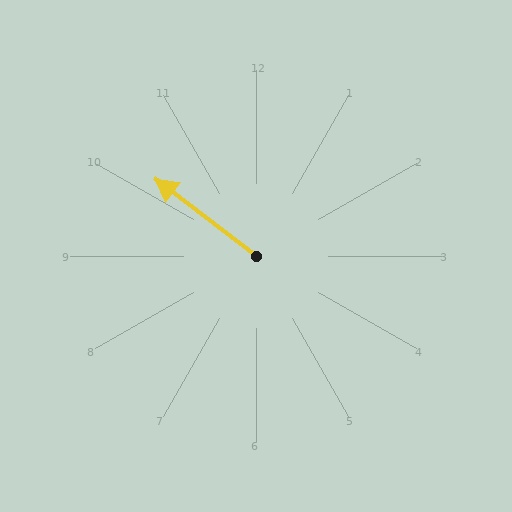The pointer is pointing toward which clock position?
Roughly 10 o'clock.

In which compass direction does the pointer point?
Northwest.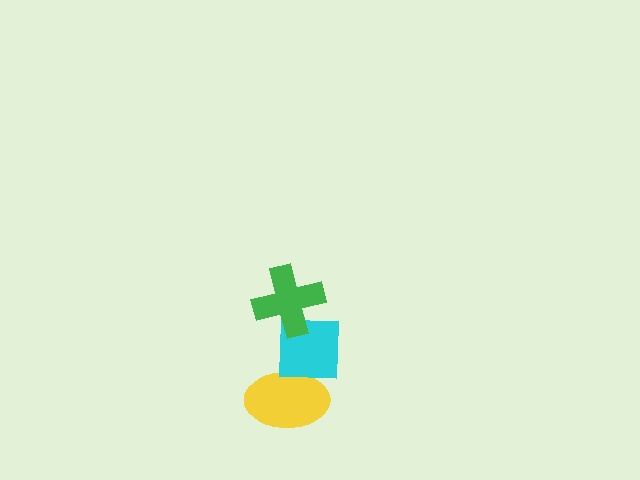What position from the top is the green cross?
The green cross is 1st from the top.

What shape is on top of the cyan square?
The green cross is on top of the cyan square.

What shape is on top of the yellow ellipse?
The cyan square is on top of the yellow ellipse.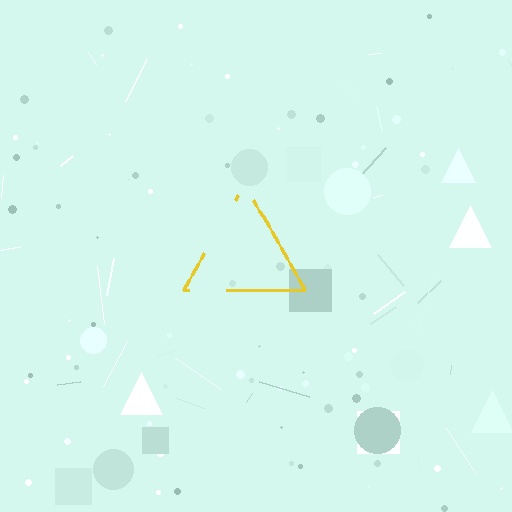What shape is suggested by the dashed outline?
The dashed outline suggests a triangle.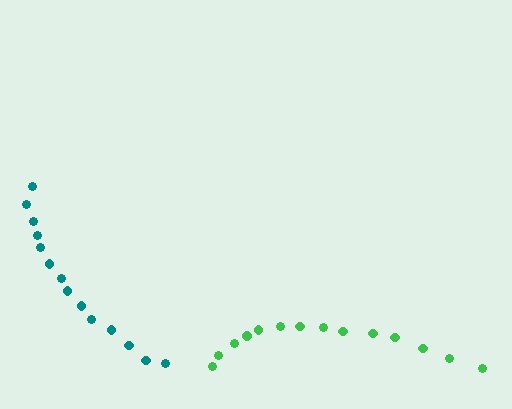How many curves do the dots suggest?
There are 2 distinct paths.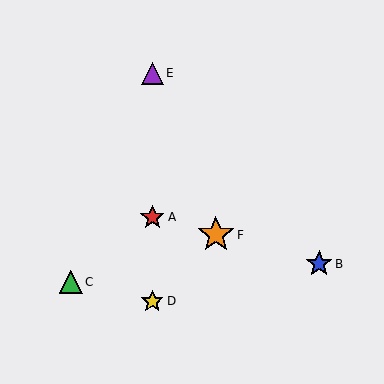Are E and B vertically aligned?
No, E is at x≈152 and B is at x≈319.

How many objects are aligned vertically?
3 objects (A, D, E) are aligned vertically.